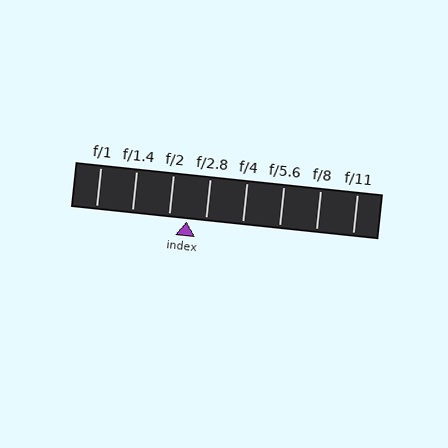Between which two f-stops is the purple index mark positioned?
The index mark is between f/2 and f/2.8.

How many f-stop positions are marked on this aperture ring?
There are 8 f-stop positions marked.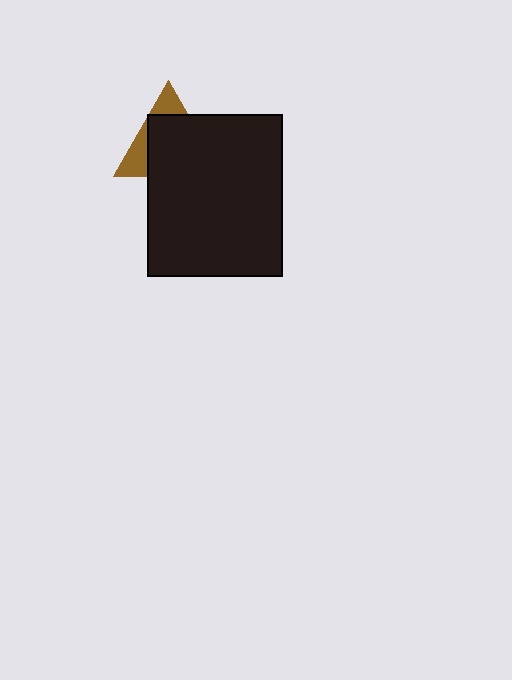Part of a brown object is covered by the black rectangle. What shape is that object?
It is a triangle.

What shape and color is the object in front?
The object in front is a black rectangle.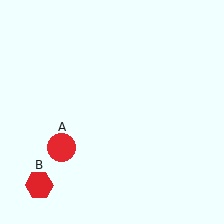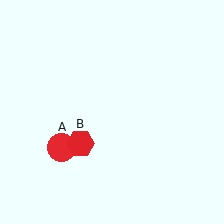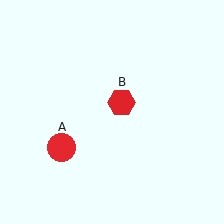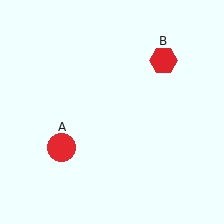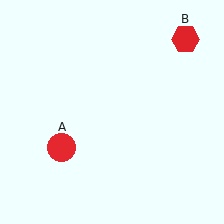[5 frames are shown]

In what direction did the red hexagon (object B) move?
The red hexagon (object B) moved up and to the right.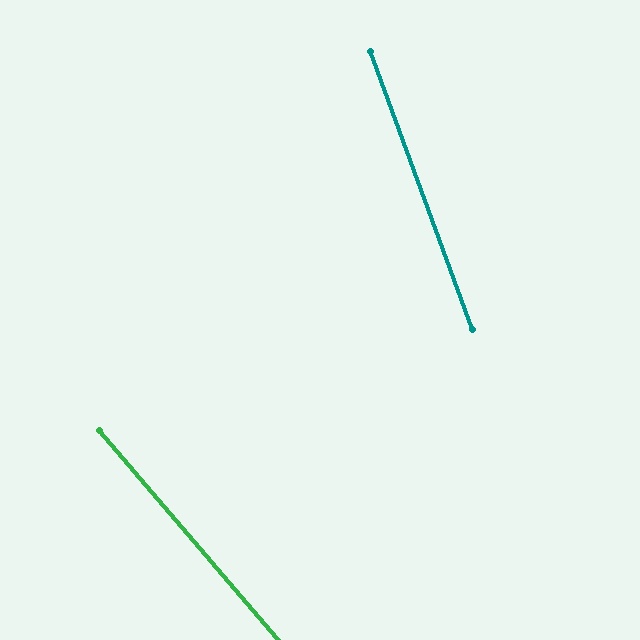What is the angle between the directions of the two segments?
Approximately 20 degrees.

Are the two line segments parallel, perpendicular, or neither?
Neither parallel nor perpendicular — they differ by about 20°.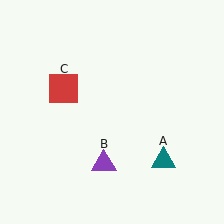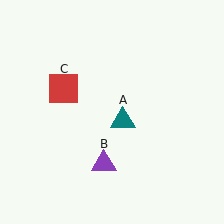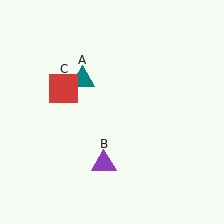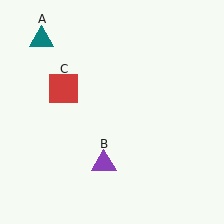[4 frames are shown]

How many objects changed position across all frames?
1 object changed position: teal triangle (object A).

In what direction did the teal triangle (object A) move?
The teal triangle (object A) moved up and to the left.